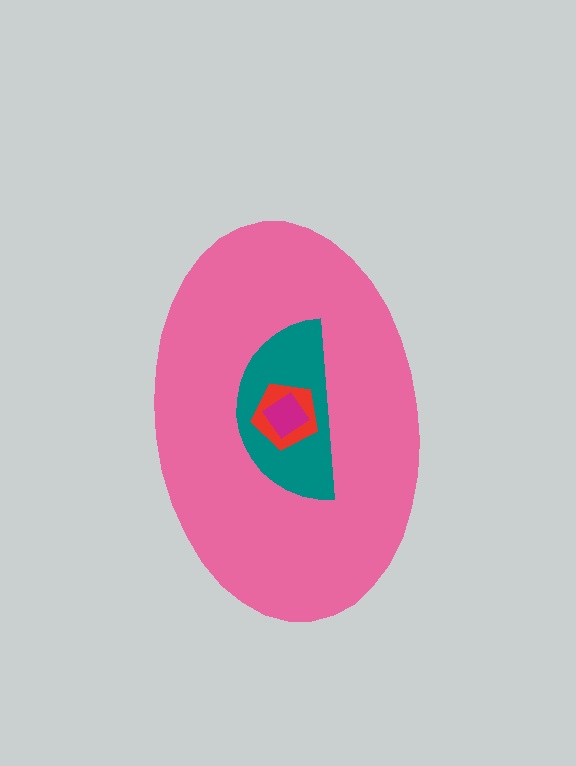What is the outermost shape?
The pink ellipse.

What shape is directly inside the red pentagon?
The magenta diamond.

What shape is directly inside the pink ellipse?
The teal semicircle.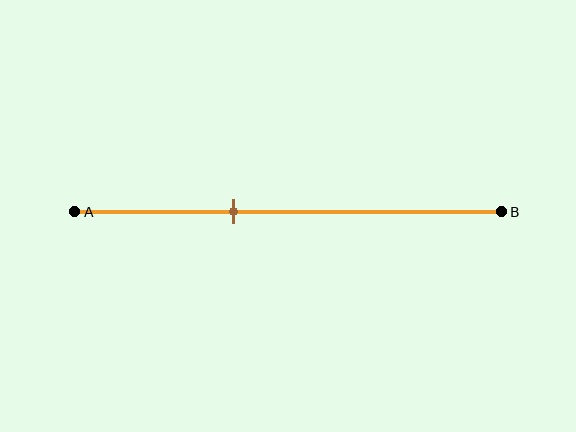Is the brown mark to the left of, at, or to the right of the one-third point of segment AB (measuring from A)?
The brown mark is to the right of the one-third point of segment AB.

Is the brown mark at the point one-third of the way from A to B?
No, the mark is at about 35% from A, not at the 33% one-third point.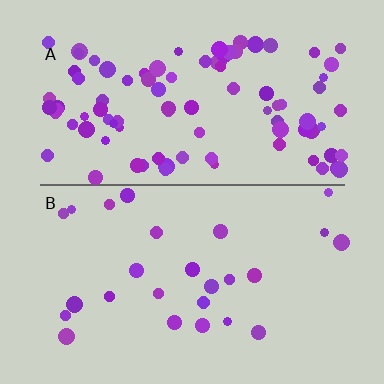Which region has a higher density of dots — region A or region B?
A (the top).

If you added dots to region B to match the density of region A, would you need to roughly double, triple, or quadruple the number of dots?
Approximately quadruple.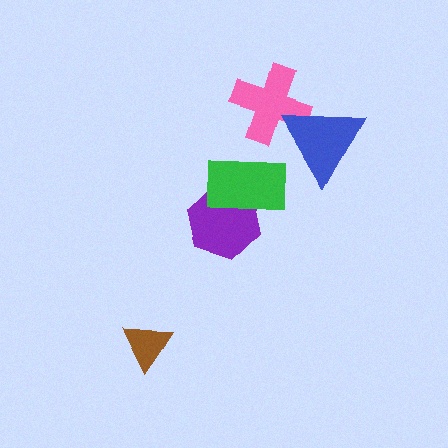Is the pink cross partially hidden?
Yes, it is partially covered by another shape.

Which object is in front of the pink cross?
The blue triangle is in front of the pink cross.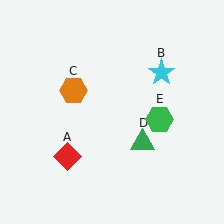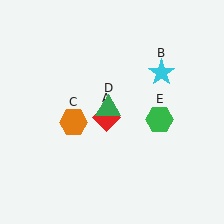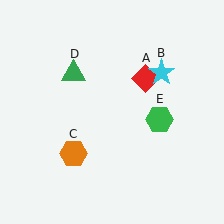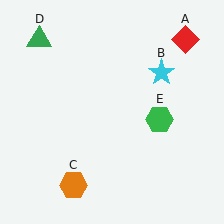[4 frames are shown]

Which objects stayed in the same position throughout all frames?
Cyan star (object B) and green hexagon (object E) remained stationary.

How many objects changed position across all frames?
3 objects changed position: red diamond (object A), orange hexagon (object C), green triangle (object D).